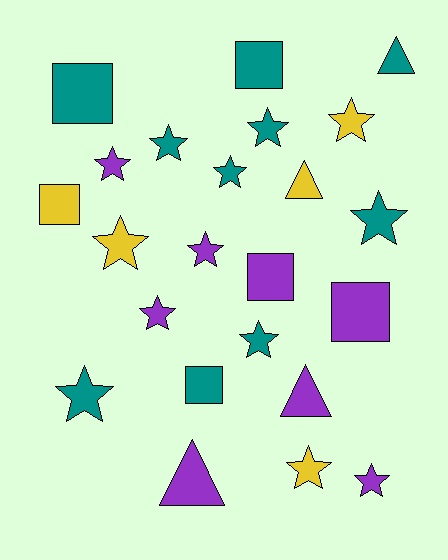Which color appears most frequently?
Teal, with 10 objects.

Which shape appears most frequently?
Star, with 13 objects.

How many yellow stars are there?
There are 3 yellow stars.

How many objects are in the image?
There are 23 objects.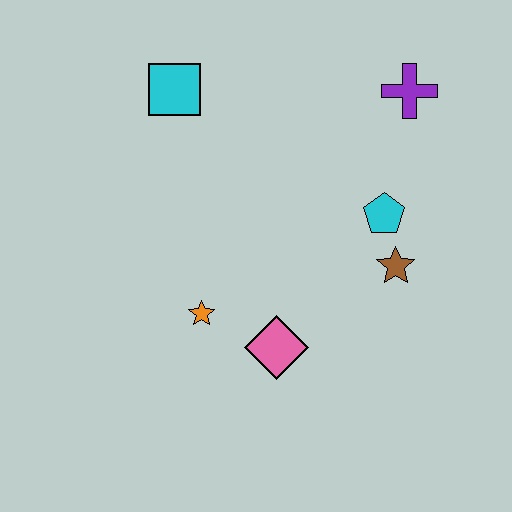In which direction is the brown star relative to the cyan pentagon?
The brown star is below the cyan pentagon.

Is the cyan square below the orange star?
No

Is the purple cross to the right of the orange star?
Yes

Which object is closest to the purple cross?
The cyan pentagon is closest to the purple cross.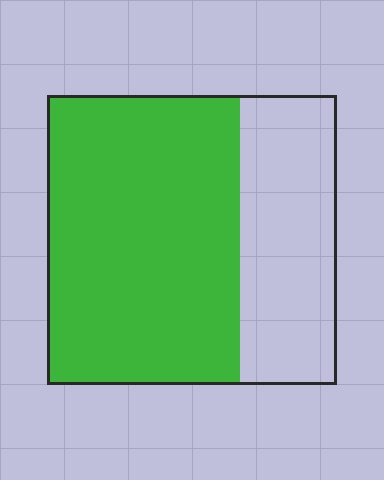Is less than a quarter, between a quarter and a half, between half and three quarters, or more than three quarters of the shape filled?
Between half and three quarters.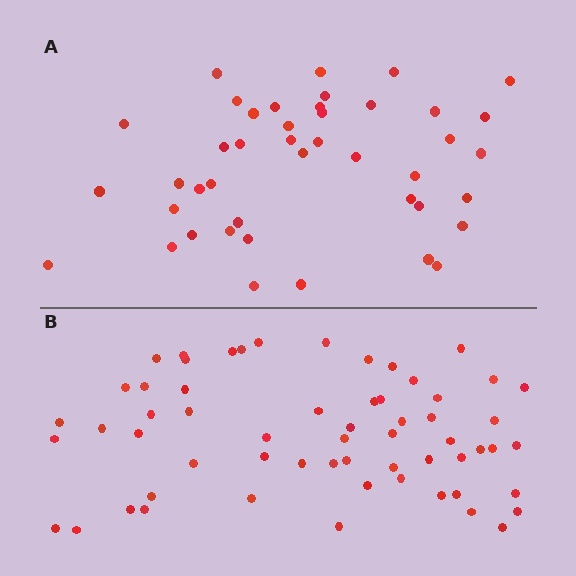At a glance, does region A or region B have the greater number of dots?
Region B (the bottom region) has more dots.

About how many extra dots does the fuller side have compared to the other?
Region B has approximately 15 more dots than region A.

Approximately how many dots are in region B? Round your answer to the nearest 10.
About 60 dots.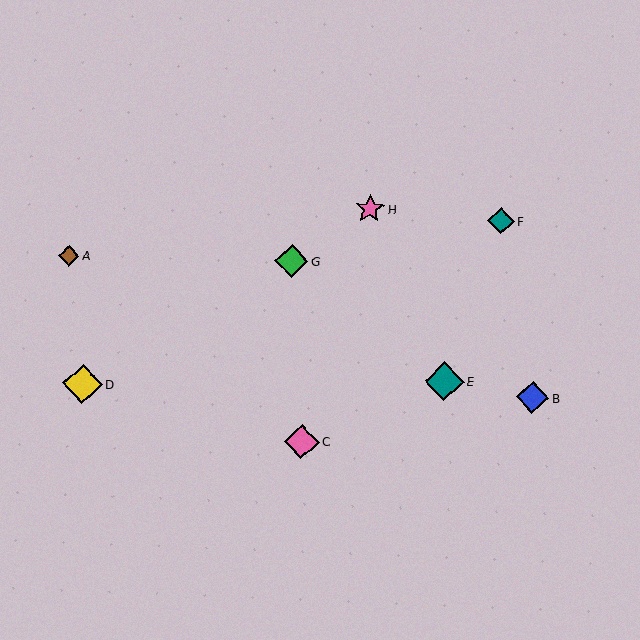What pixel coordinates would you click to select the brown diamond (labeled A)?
Click at (69, 256) to select the brown diamond A.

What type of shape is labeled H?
Shape H is a pink star.